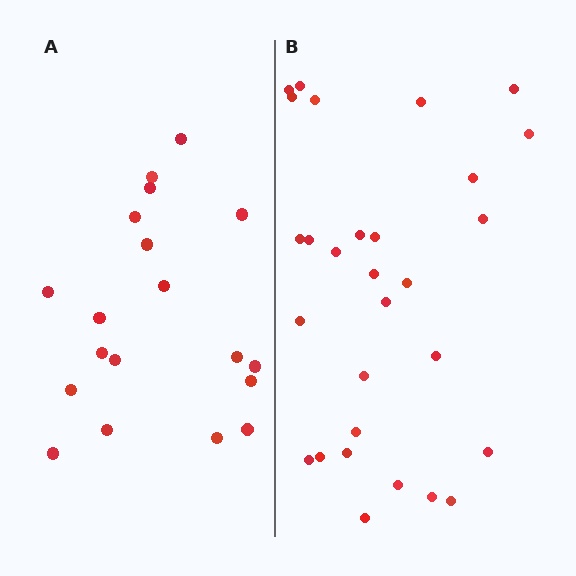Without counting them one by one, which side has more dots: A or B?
Region B (the right region) has more dots.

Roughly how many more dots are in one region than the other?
Region B has roughly 10 or so more dots than region A.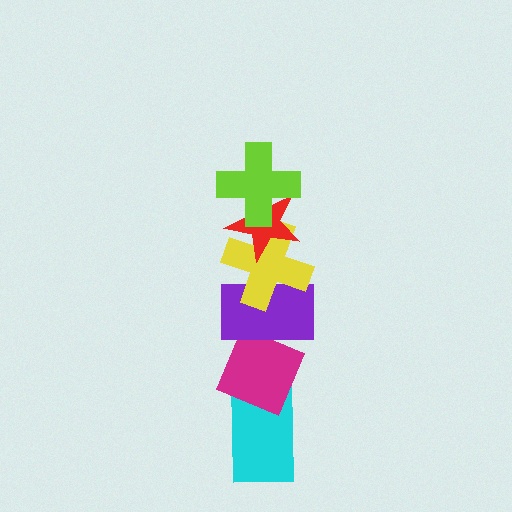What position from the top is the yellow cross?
The yellow cross is 3rd from the top.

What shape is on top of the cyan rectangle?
The magenta diamond is on top of the cyan rectangle.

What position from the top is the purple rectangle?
The purple rectangle is 4th from the top.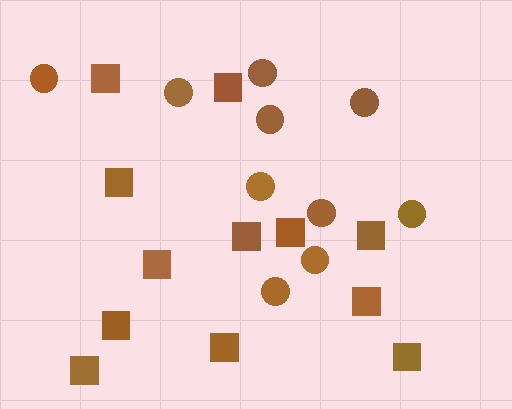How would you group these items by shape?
There are 2 groups: one group of circles (10) and one group of squares (12).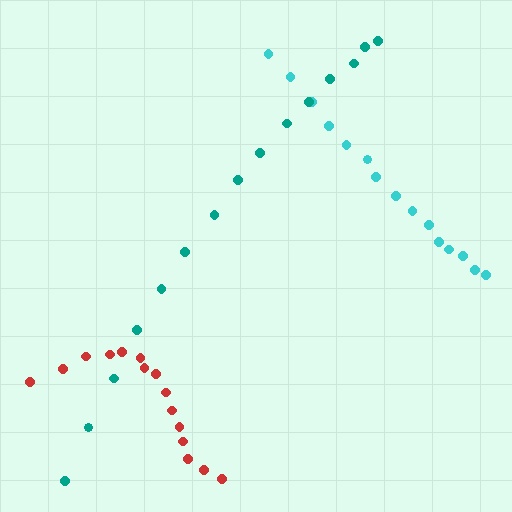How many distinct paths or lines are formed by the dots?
There are 3 distinct paths.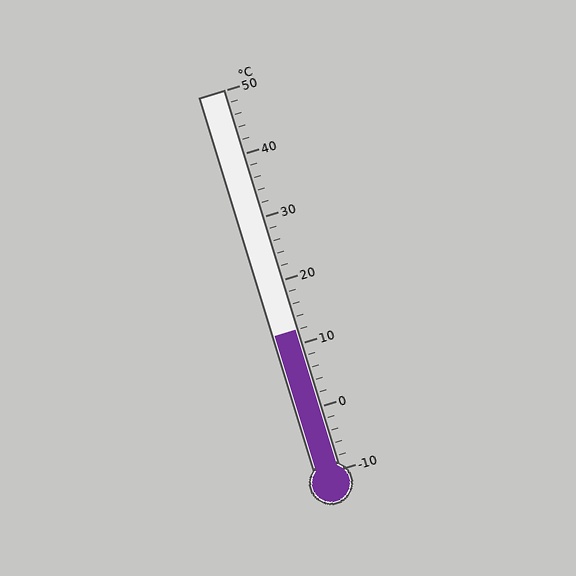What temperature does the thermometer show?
The thermometer shows approximately 12°C.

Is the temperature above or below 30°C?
The temperature is below 30°C.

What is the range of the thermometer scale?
The thermometer scale ranges from -10°C to 50°C.